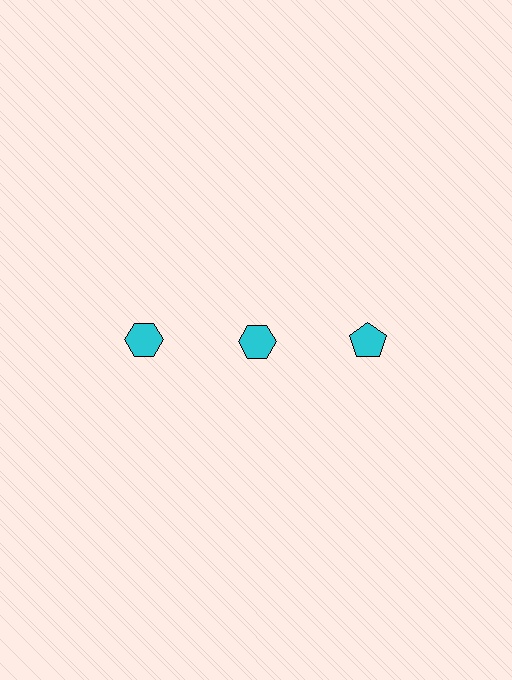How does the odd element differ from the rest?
It has a different shape: pentagon instead of hexagon.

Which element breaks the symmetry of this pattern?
The cyan pentagon in the top row, center column breaks the symmetry. All other shapes are cyan hexagons.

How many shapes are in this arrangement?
There are 3 shapes arranged in a grid pattern.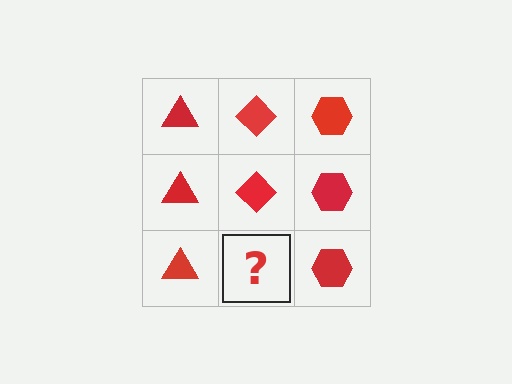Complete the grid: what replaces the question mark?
The question mark should be replaced with a red diamond.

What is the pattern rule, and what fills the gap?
The rule is that each column has a consistent shape. The gap should be filled with a red diamond.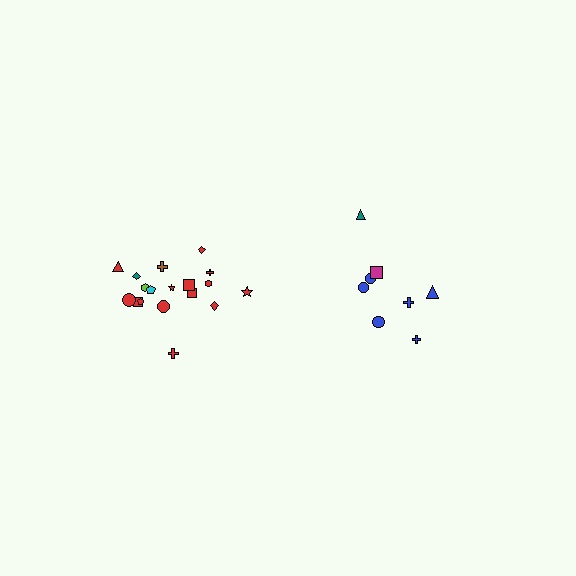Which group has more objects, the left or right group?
The left group.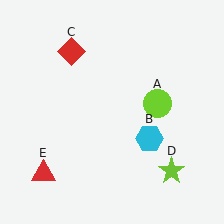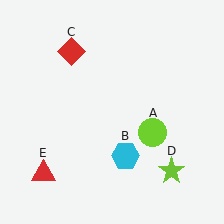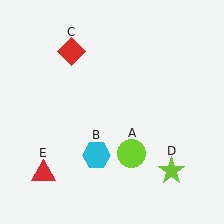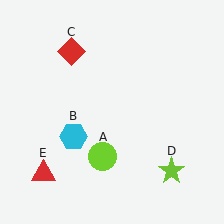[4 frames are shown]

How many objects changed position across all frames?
2 objects changed position: lime circle (object A), cyan hexagon (object B).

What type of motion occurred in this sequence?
The lime circle (object A), cyan hexagon (object B) rotated clockwise around the center of the scene.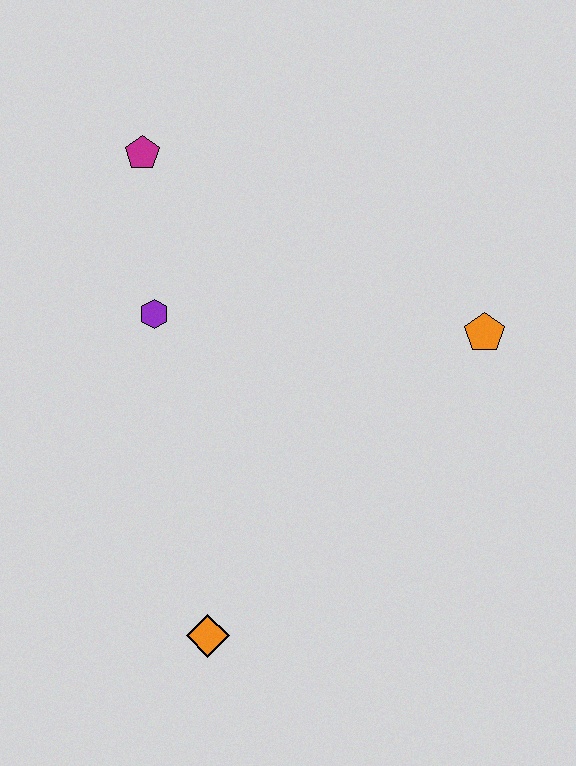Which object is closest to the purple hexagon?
The magenta pentagon is closest to the purple hexagon.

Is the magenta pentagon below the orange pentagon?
No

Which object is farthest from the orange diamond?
The magenta pentagon is farthest from the orange diamond.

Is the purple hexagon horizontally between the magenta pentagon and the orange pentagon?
Yes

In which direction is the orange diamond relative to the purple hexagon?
The orange diamond is below the purple hexagon.